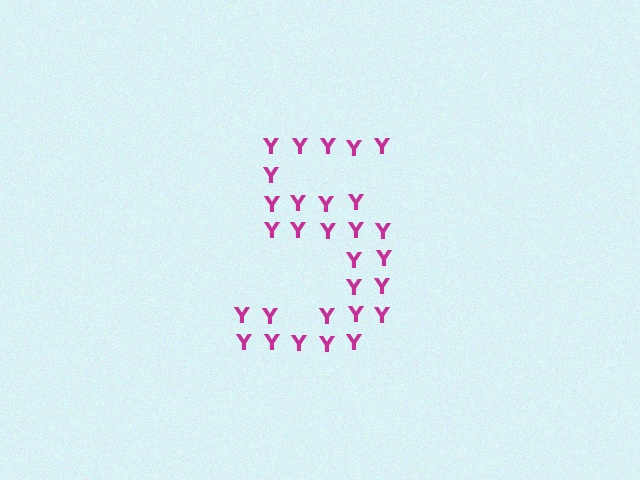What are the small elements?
The small elements are letter Y's.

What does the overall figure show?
The overall figure shows the digit 5.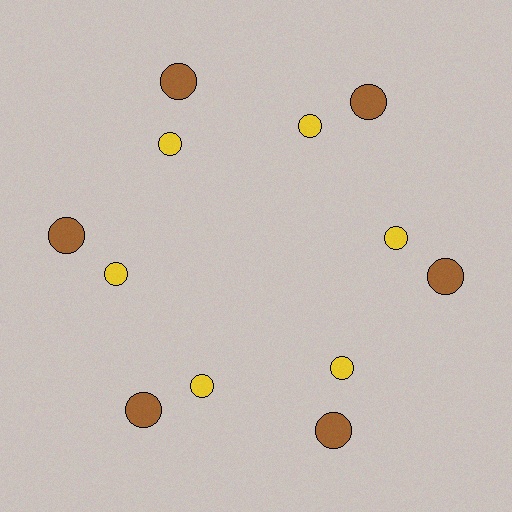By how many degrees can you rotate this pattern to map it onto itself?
The pattern maps onto itself every 60 degrees of rotation.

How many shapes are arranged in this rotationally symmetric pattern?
There are 12 shapes, arranged in 6 groups of 2.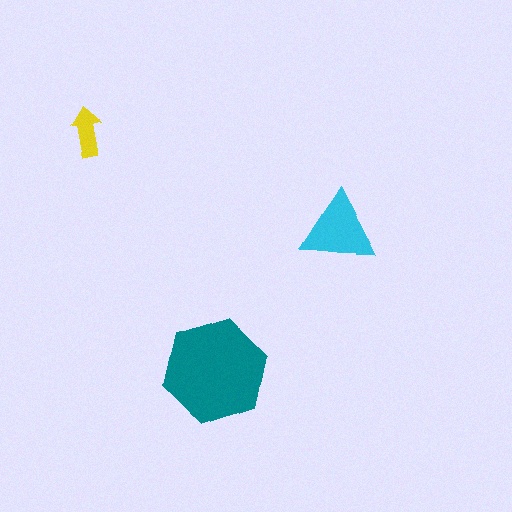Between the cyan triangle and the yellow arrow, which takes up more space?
The cyan triangle.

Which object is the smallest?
The yellow arrow.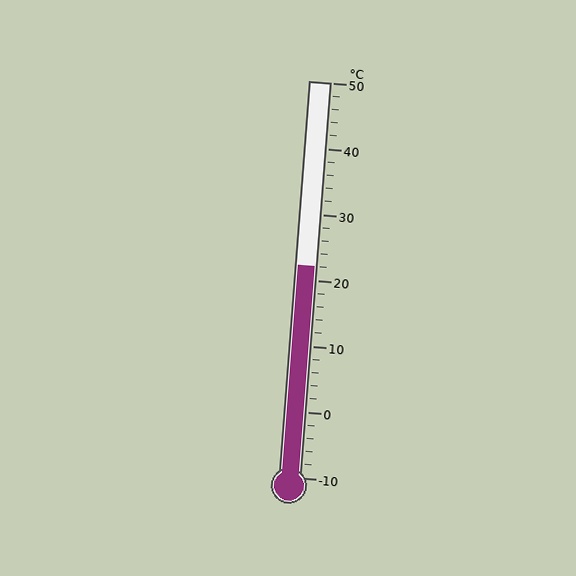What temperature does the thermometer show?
The thermometer shows approximately 22°C.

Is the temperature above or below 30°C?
The temperature is below 30°C.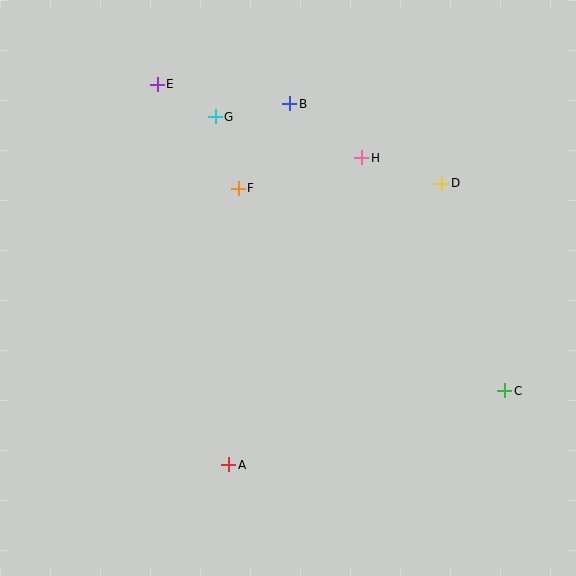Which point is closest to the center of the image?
Point F at (238, 188) is closest to the center.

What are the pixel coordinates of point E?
Point E is at (157, 84).